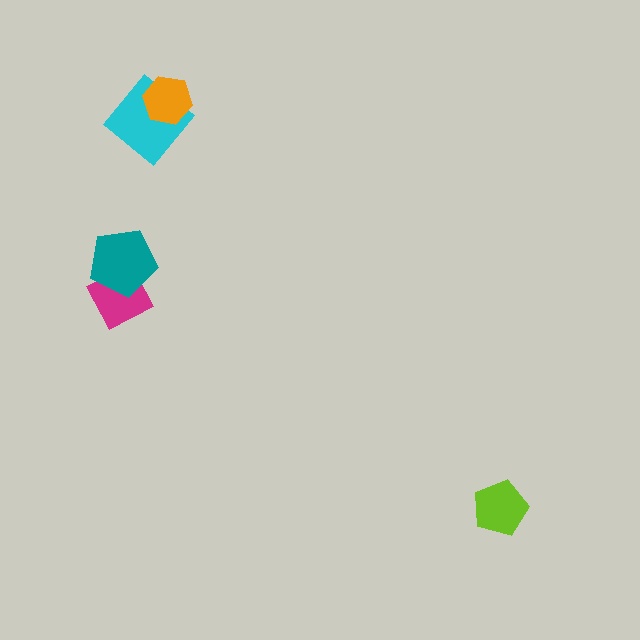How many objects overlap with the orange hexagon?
1 object overlaps with the orange hexagon.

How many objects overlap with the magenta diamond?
1 object overlaps with the magenta diamond.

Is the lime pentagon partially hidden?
No, no other shape covers it.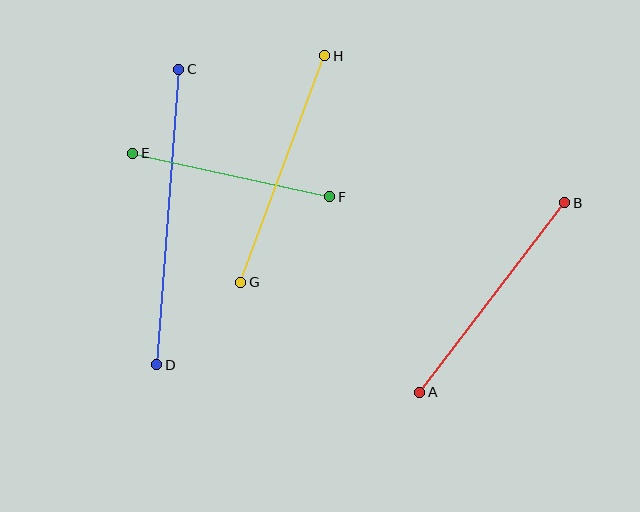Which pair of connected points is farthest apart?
Points C and D are farthest apart.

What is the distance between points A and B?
The distance is approximately 238 pixels.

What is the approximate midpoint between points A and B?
The midpoint is at approximately (492, 298) pixels.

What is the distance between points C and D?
The distance is approximately 296 pixels.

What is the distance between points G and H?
The distance is approximately 242 pixels.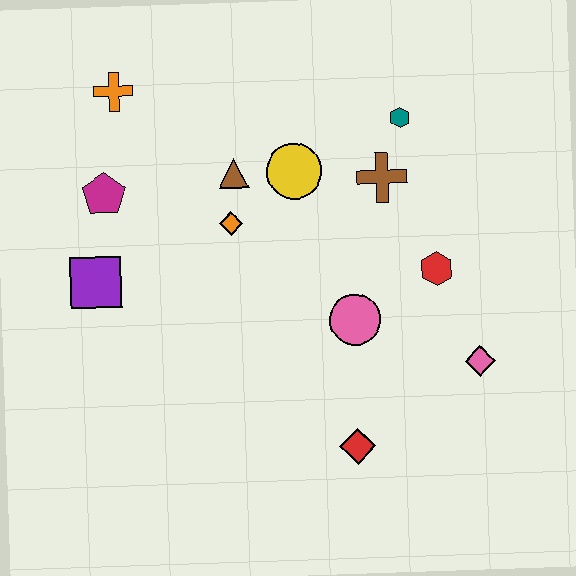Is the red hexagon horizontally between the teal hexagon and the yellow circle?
No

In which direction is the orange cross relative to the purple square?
The orange cross is above the purple square.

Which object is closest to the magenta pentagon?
The purple square is closest to the magenta pentagon.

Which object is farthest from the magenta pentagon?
The pink diamond is farthest from the magenta pentagon.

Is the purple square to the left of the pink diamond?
Yes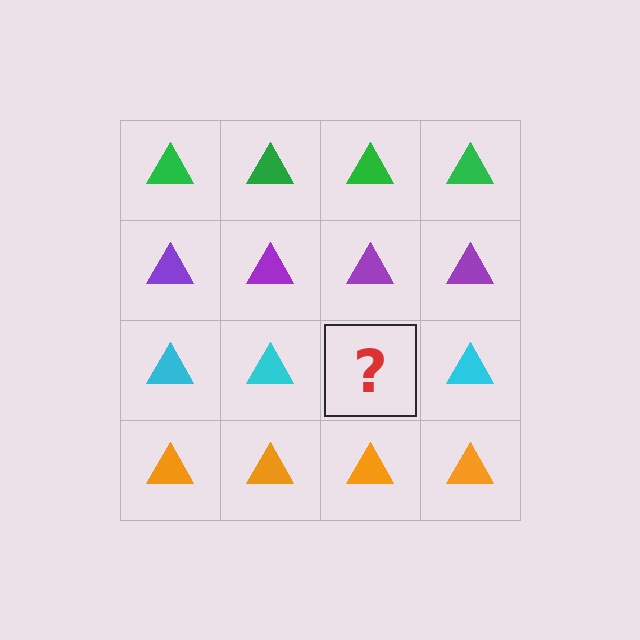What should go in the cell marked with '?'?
The missing cell should contain a cyan triangle.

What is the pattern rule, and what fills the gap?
The rule is that each row has a consistent color. The gap should be filled with a cyan triangle.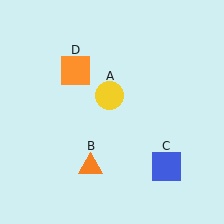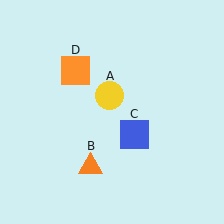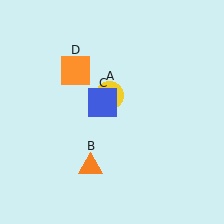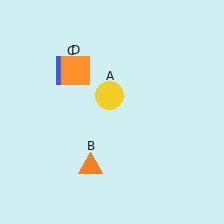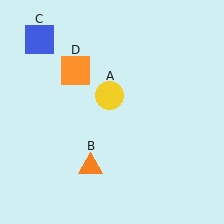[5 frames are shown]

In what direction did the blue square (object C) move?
The blue square (object C) moved up and to the left.